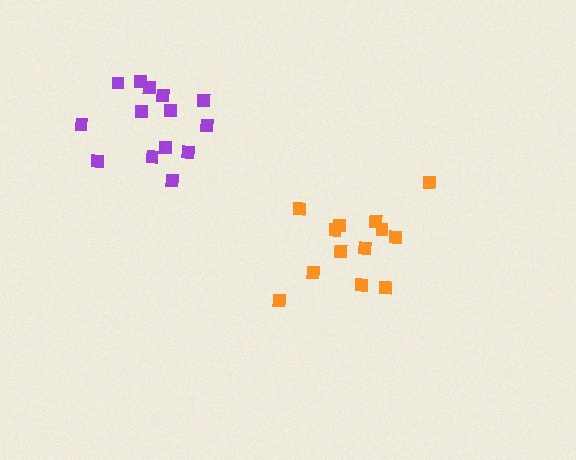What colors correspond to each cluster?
The clusters are colored: purple, orange.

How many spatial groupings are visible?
There are 2 spatial groupings.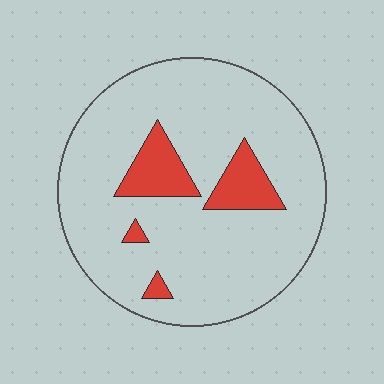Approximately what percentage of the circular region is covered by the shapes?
Approximately 15%.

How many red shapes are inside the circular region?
4.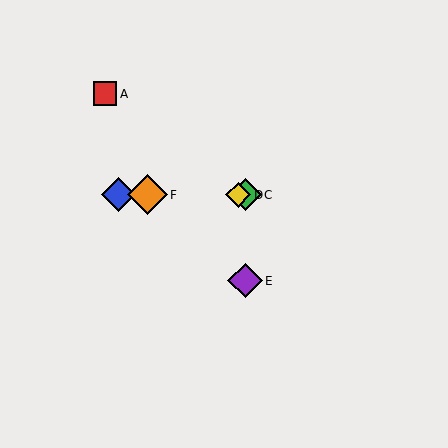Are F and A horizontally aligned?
No, F is at y≈195 and A is at y≈94.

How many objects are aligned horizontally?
4 objects (B, C, D, F) are aligned horizontally.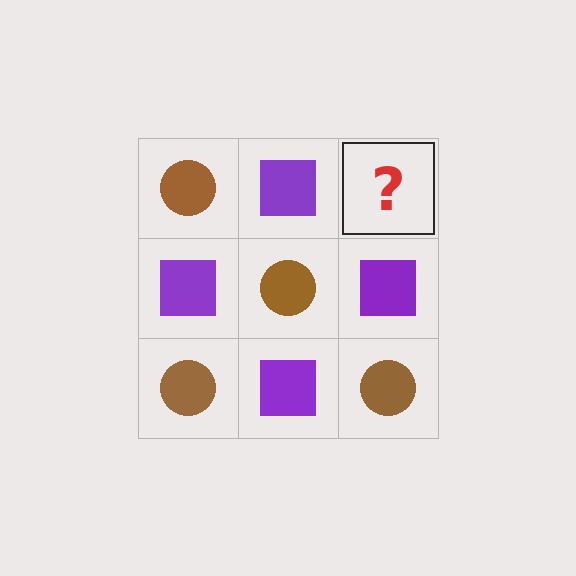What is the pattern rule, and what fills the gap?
The rule is that it alternates brown circle and purple square in a checkerboard pattern. The gap should be filled with a brown circle.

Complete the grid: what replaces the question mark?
The question mark should be replaced with a brown circle.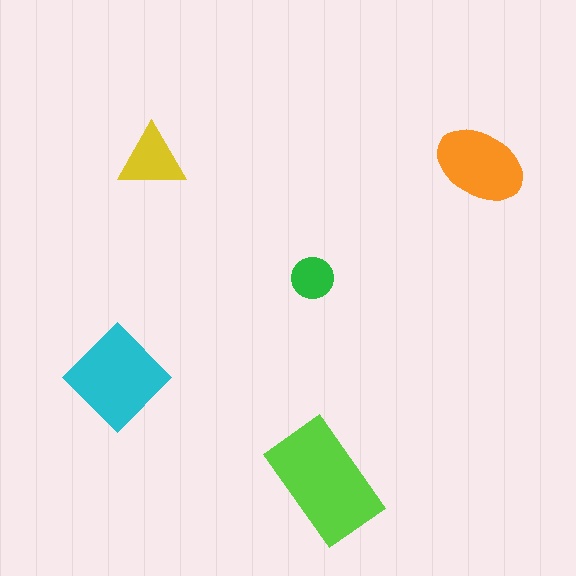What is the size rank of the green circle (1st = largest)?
5th.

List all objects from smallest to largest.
The green circle, the yellow triangle, the orange ellipse, the cyan diamond, the lime rectangle.